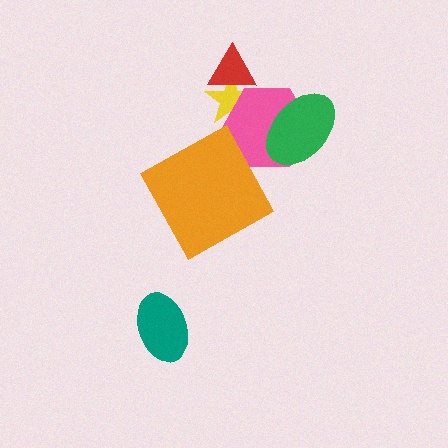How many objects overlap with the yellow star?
2 objects overlap with the yellow star.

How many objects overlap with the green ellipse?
1 object overlaps with the green ellipse.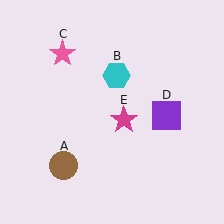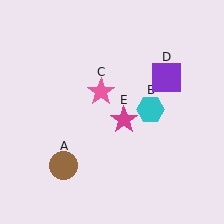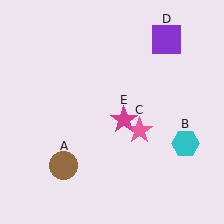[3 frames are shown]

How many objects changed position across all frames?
3 objects changed position: cyan hexagon (object B), pink star (object C), purple square (object D).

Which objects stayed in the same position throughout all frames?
Brown circle (object A) and magenta star (object E) remained stationary.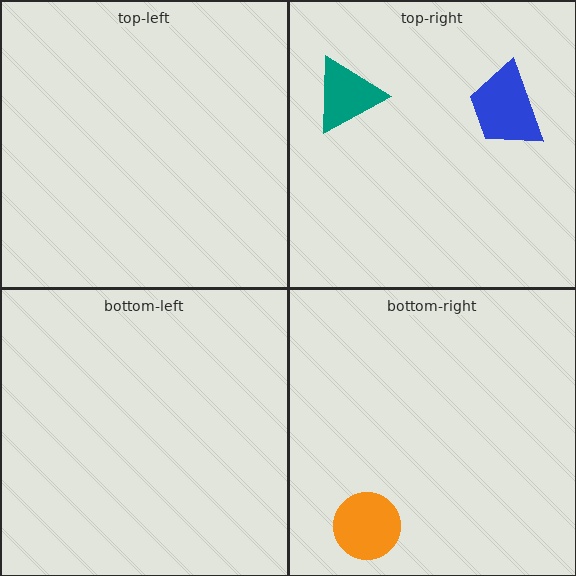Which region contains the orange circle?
The bottom-right region.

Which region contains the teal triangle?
The top-right region.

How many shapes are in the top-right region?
2.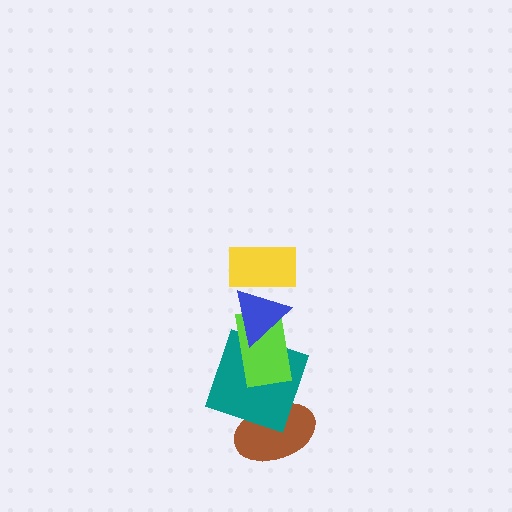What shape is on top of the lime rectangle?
The blue triangle is on top of the lime rectangle.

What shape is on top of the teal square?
The lime rectangle is on top of the teal square.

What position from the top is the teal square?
The teal square is 4th from the top.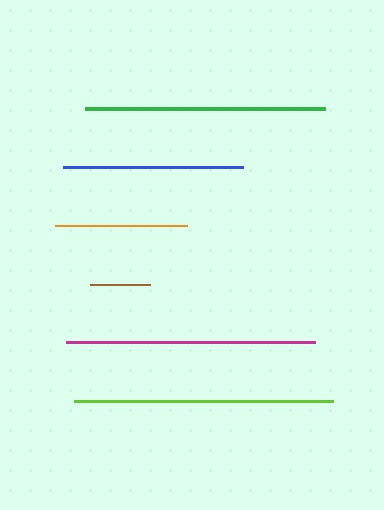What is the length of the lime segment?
The lime segment is approximately 259 pixels long.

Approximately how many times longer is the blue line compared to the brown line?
The blue line is approximately 3.0 times the length of the brown line.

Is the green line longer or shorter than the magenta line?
The magenta line is longer than the green line.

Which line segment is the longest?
The lime line is the longest at approximately 259 pixels.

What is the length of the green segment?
The green segment is approximately 239 pixels long.